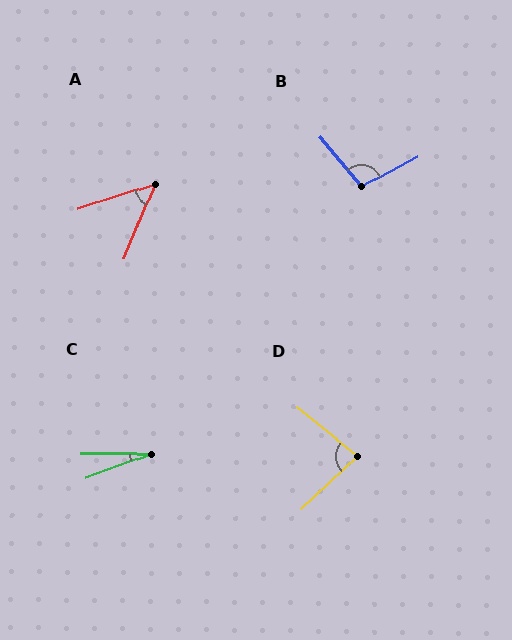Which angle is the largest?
B, at approximately 102 degrees.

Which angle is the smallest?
C, at approximately 20 degrees.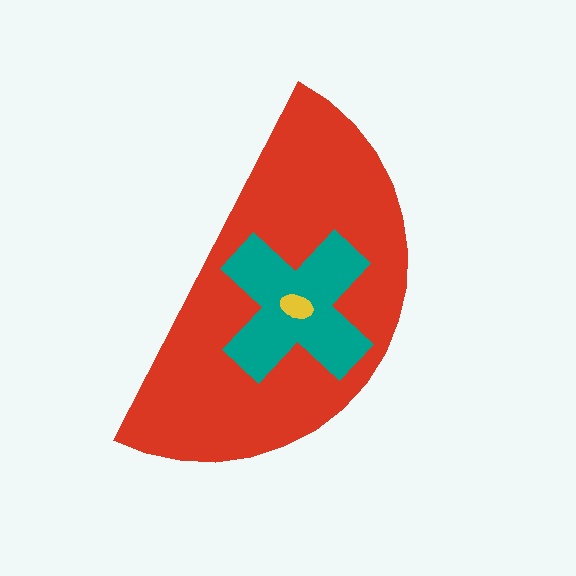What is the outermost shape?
The red semicircle.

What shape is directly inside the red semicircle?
The teal cross.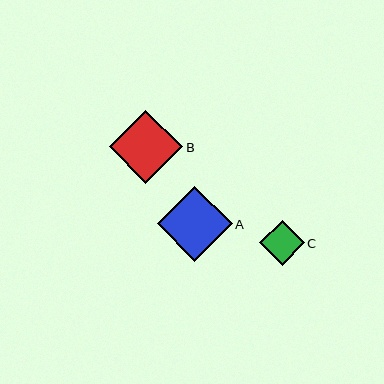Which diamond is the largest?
Diamond A is the largest with a size of approximately 75 pixels.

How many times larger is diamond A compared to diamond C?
Diamond A is approximately 1.7 times the size of diamond C.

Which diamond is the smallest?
Diamond C is the smallest with a size of approximately 45 pixels.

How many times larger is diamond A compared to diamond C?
Diamond A is approximately 1.7 times the size of diamond C.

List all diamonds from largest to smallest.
From largest to smallest: A, B, C.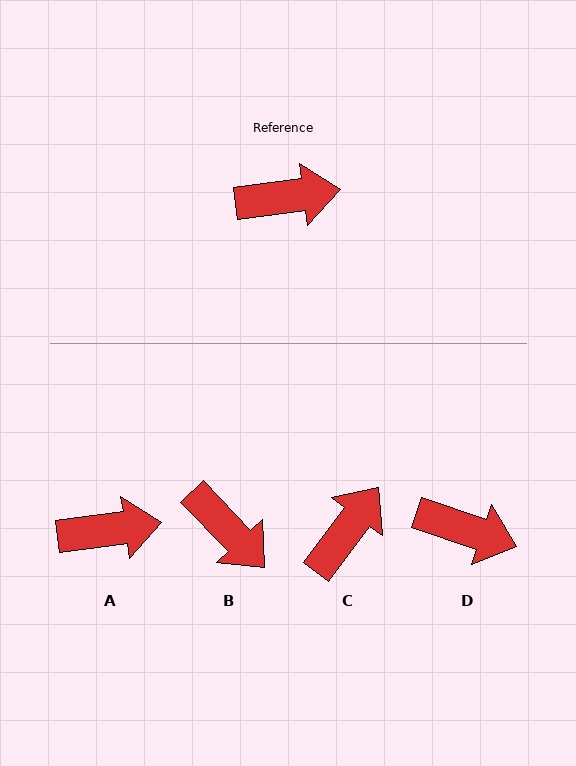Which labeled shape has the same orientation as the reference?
A.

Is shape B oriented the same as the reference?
No, it is off by about 54 degrees.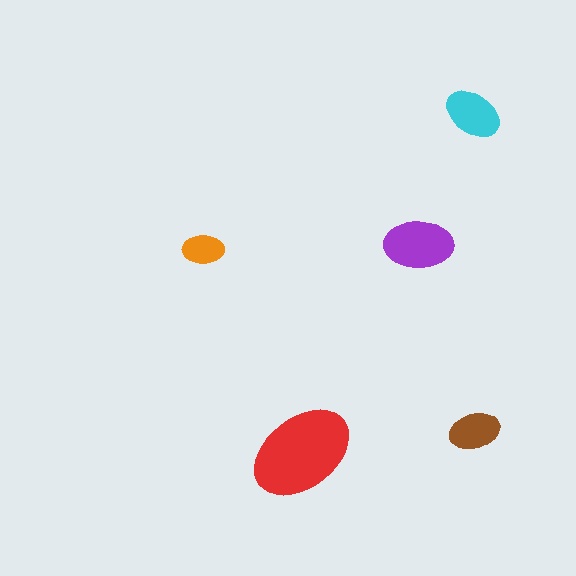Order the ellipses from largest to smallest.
the red one, the purple one, the cyan one, the brown one, the orange one.